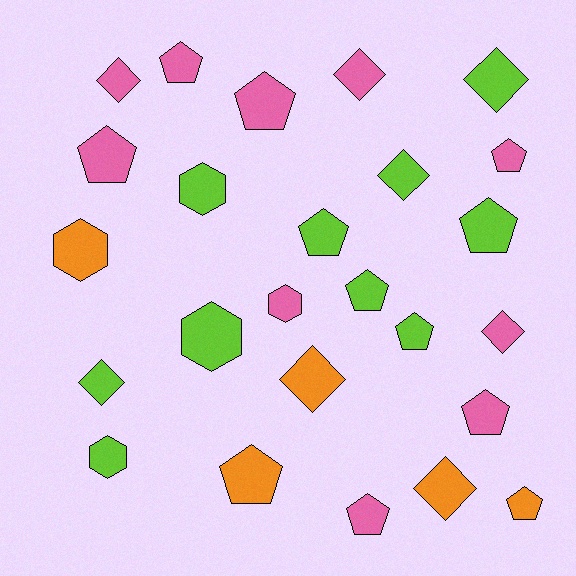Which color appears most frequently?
Lime, with 10 objects.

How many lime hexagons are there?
There are 3 lime hexagons.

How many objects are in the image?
There are 25 objects.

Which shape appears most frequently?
Pentagon, with 12 objects.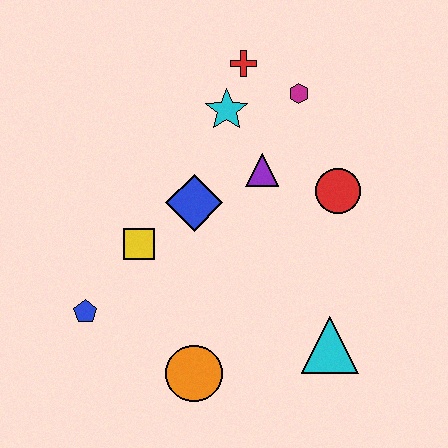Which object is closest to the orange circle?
The blue pentagon is closest to the orange circle.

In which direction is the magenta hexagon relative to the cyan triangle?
The magenta hexagon is above the cyan triangle.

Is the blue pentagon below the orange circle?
No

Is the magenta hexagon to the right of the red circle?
No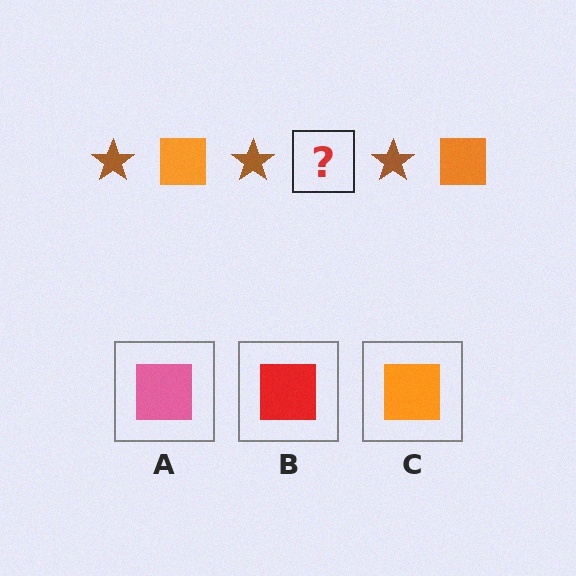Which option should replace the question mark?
Option C.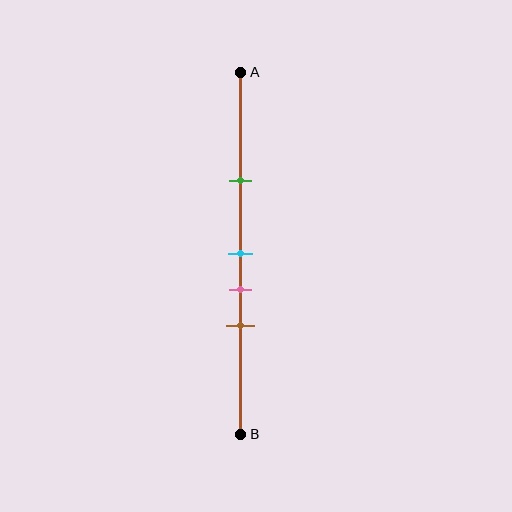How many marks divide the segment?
There are 4 marks dividing the segment.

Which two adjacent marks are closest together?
The cyan and pink marks are the closest adjacent pair.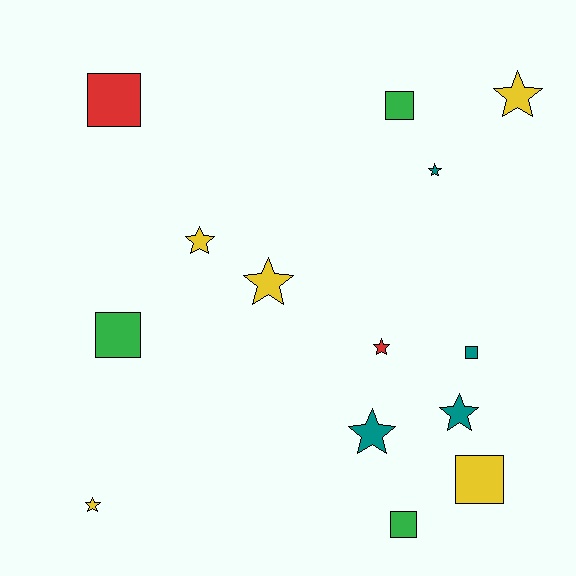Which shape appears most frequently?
Star, with 8 objects.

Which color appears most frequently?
Yellow, with 5 objects.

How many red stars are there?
There is 1 red star.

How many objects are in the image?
There are 14 objects.